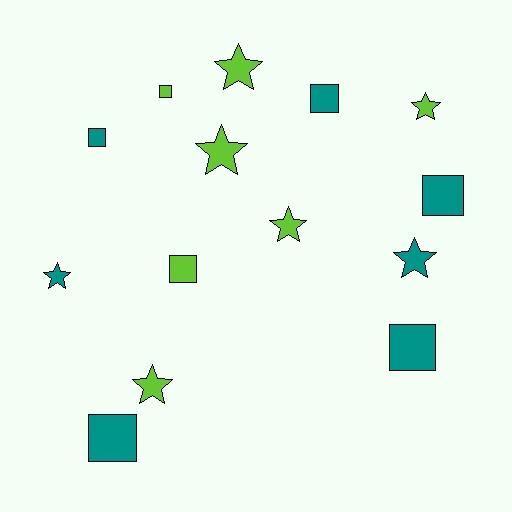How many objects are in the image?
There are 14 objects.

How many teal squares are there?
There are 5 teal squares.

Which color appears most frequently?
Teal, with 7 objects.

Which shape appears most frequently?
Star, with 7 objects.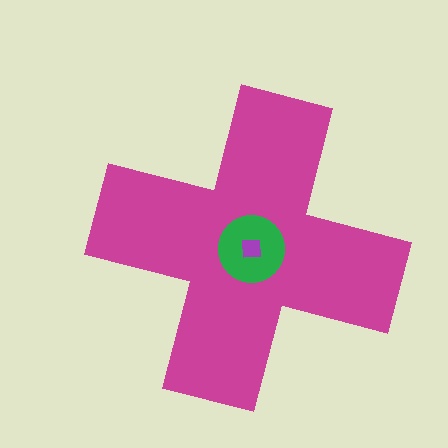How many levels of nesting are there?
3.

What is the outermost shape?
The magenta cross.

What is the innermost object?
The purple square.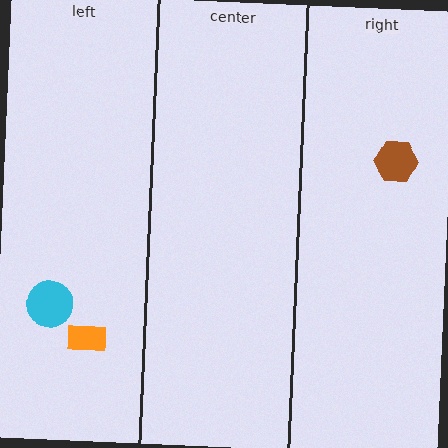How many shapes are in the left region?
2.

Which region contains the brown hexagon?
The right region.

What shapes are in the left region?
The cyan circle, the orange rectangle.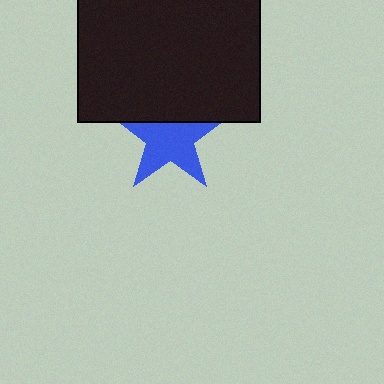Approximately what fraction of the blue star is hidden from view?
Roughly 32% of the blue star is hidden behind the black rectangle.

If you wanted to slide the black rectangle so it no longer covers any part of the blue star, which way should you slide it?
Slide it up — that is the most direct way to separate the two shapes.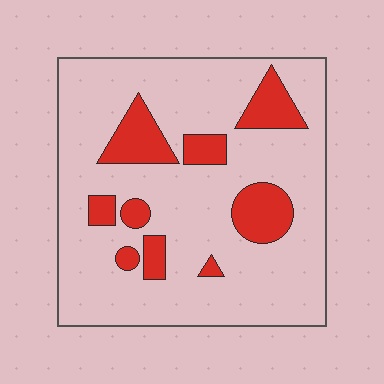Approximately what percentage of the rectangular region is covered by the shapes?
Approximately 20%.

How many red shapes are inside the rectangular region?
9.